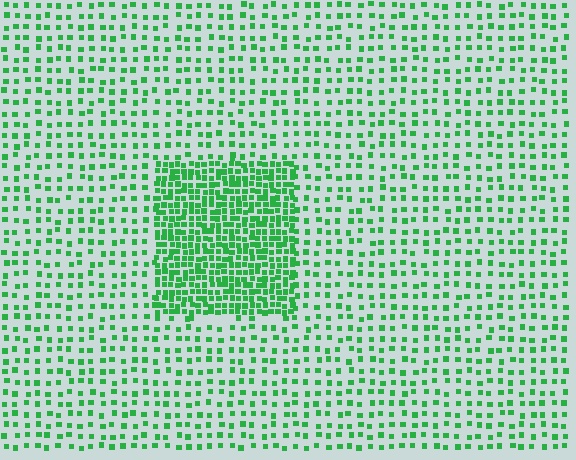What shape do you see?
I see a rectangle.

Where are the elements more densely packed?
The elements are more densely packed inside the rectangle boundary.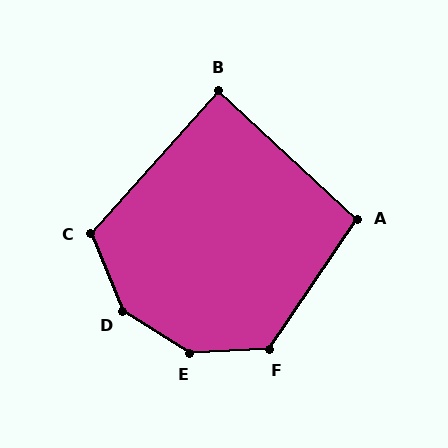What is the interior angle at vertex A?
Approximately 99 degrees (obtuse).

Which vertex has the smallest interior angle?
B, at approximately 89 degrees.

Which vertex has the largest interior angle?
E, at approximately 146 degrees.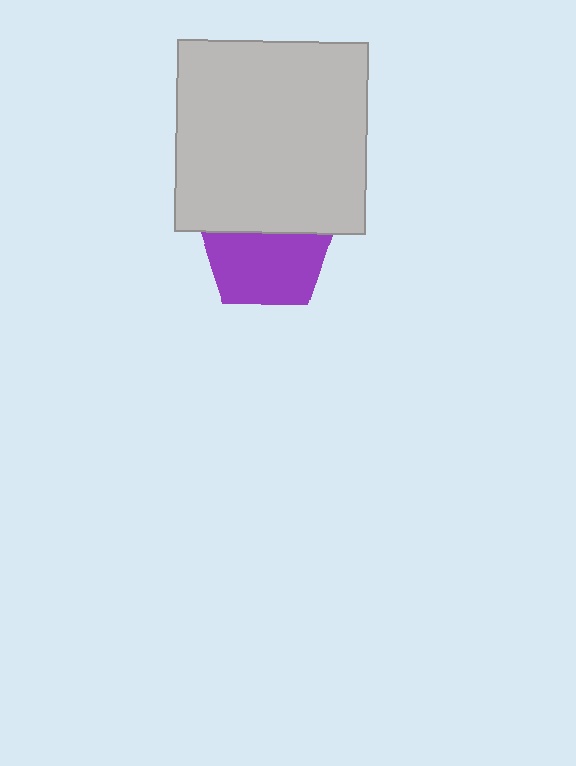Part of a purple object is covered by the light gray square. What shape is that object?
It is a pentagon.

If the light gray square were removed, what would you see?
You would see the complete purple pentagon.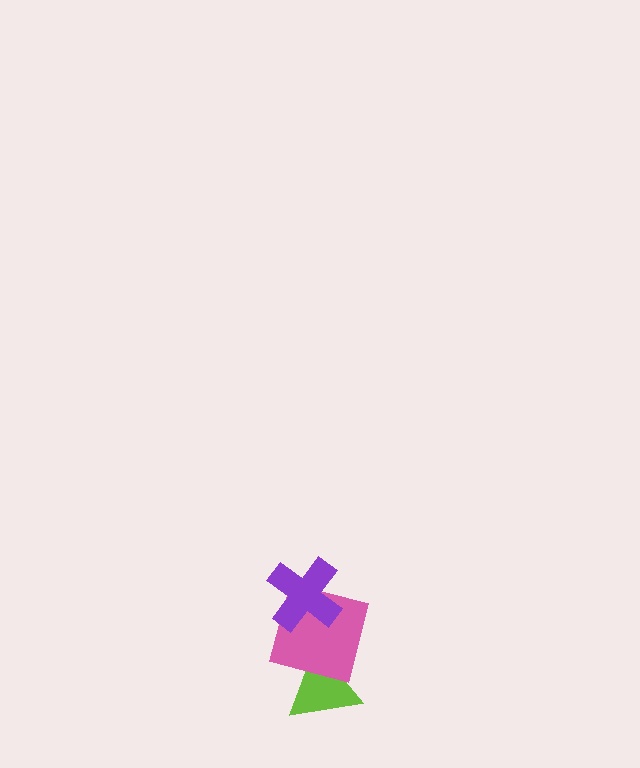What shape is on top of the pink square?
The purple cross is on top of the pink square.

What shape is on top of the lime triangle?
The pink square is on top of the lime triangle.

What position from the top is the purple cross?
The purple cross is 1st from the top.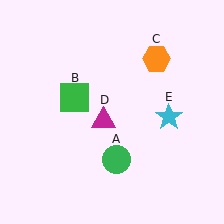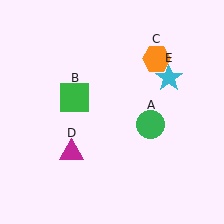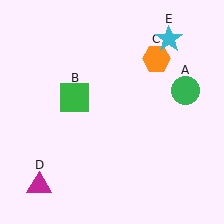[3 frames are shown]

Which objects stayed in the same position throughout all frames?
Green square (object B) and orange hexagon (object C) remained stationary.